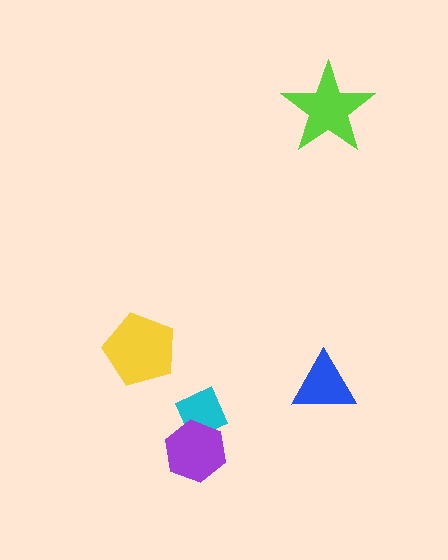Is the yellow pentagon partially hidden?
No, no other shape covers it.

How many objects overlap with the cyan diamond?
1 object overlaps with the cyan diamond.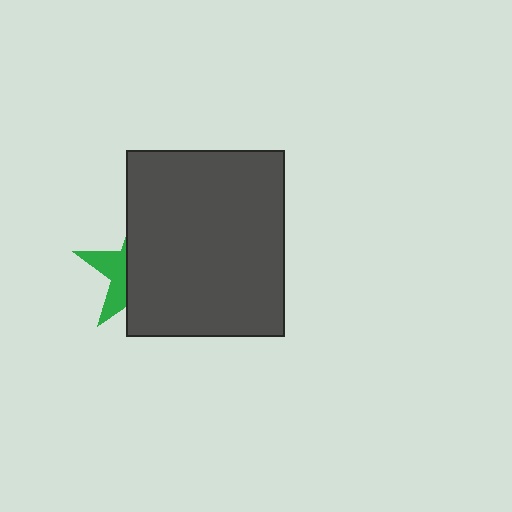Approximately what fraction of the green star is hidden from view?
Roughly 68% of the green star is hidden behind the dark gray rectangle.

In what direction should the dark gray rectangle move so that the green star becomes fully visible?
The dark gray rectangle should move right. That is the shortest direction to clear the overlap and leave the green star fully visible.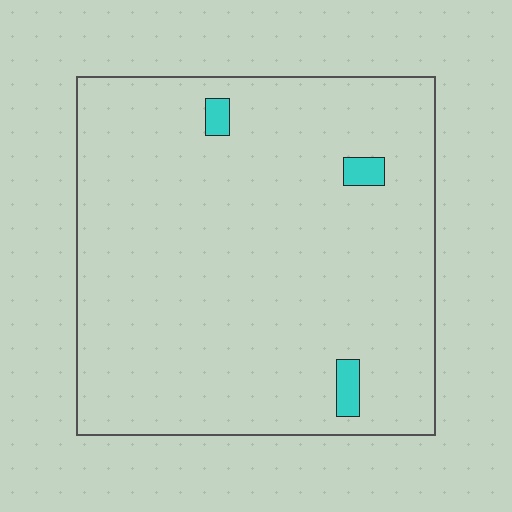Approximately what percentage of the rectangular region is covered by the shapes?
Approximately 5%.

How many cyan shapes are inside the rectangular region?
3.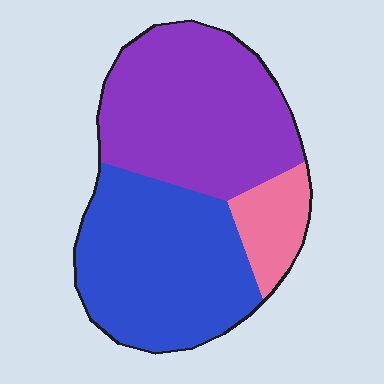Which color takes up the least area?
Pink, at roughly 10%.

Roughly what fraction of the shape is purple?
Purple takes up between a third and a half of the shape.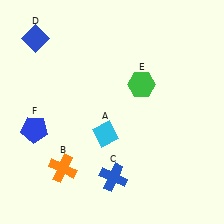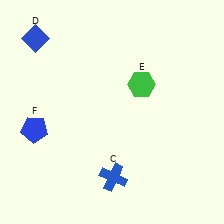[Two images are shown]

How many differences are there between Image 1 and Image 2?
There are 2 differences between the two images.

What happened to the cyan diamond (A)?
The cyan diamond (A) was removed in Image 2. It was in the bottom-left area of Image 1.